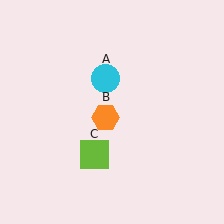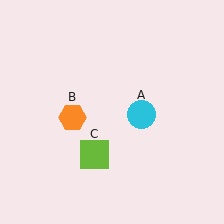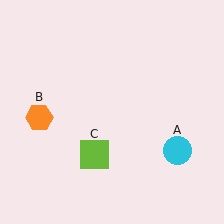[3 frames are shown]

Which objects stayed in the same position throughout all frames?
Lime square (object C) remained stationary.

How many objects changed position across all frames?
2 objects changed position: cyan circle (object A), orange hexagon (object B).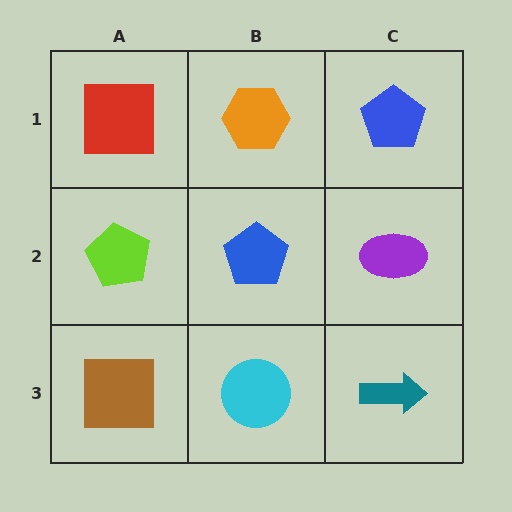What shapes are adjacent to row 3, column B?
A blue pentagon (row 2, column B), a brown square (row 3, column A), a teal arrow (row 3, column C).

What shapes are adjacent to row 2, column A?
A red square (row 1, column A), a brown square (row 3, column A), a blue pentagon (row 2, column B).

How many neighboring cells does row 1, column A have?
2.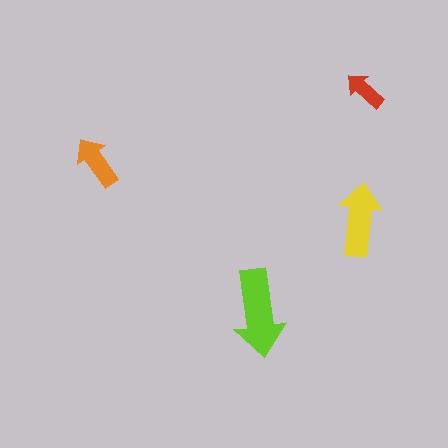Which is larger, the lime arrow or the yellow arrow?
The lime one.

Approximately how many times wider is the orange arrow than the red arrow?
About 1.5 times wider.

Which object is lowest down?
The lime arrow is bottommost.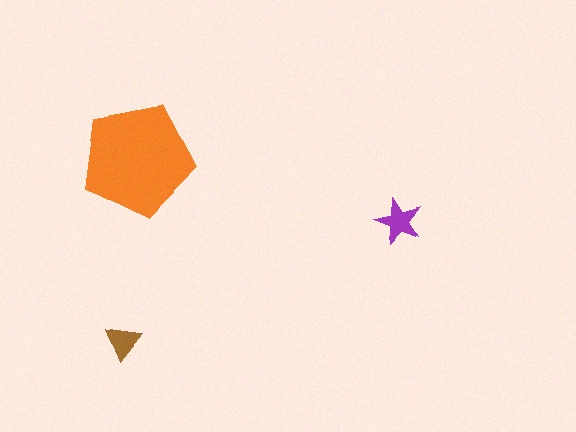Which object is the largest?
The orange pentagon.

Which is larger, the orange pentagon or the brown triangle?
The orange pentagon.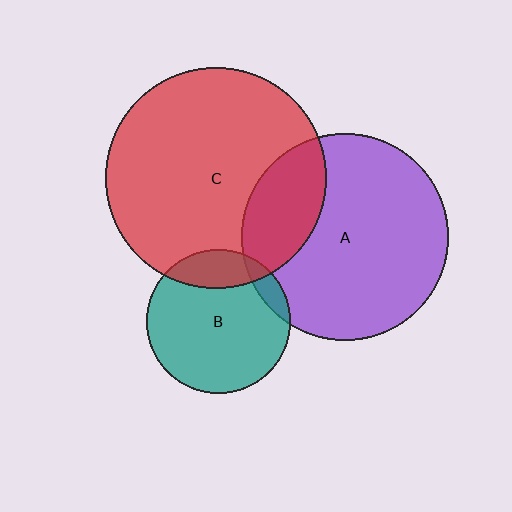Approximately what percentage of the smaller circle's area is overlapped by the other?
Approximately 10%.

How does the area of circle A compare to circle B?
Approximately 2.1 times.